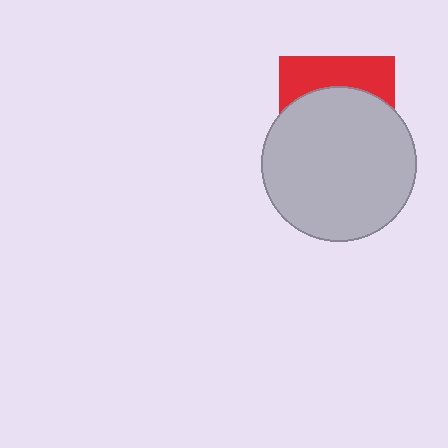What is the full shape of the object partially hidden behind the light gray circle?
The partially hidden object is a red square.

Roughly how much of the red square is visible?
A small part of it is visible (roughly 33%).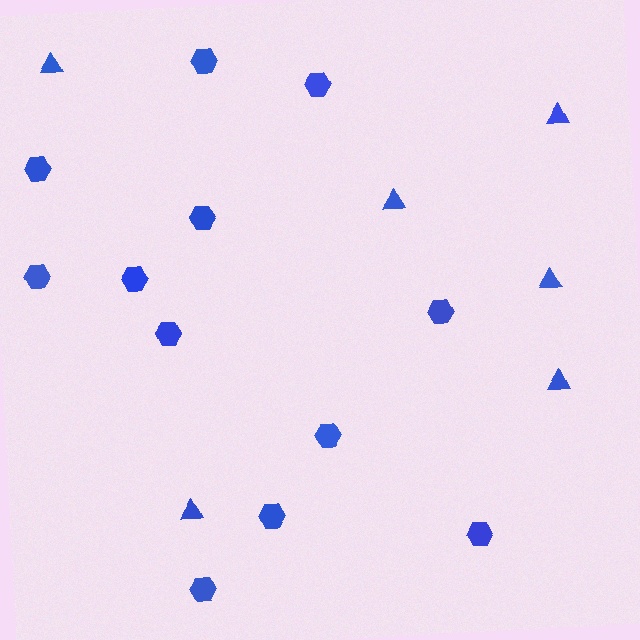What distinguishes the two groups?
There are 2 groups: one group of hexagons (12) and one group of triangles (6).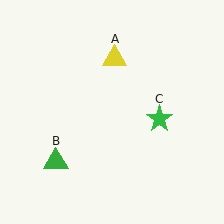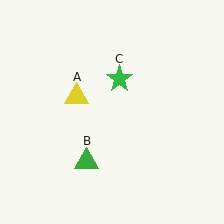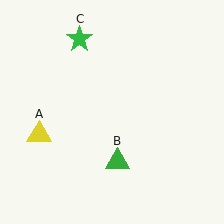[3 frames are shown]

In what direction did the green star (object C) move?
The green star (object C) moved up and to the left.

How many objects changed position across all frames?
3 objects changed position: yellow triangle (object A), green triangle (object B), green star (object C).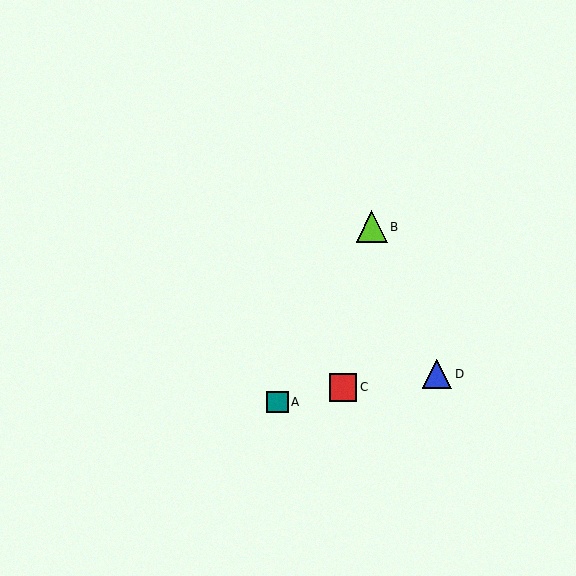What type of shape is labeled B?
Shape B is a lime triangle.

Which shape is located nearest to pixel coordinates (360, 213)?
The lime triangle (labeled B) at (372, 227) is nearest to that location.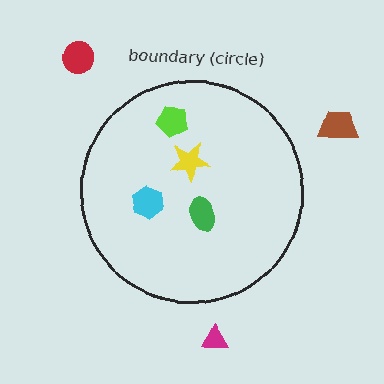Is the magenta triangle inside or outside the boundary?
Outside.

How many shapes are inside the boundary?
4 inside, 3 outside.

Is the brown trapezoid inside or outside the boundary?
Outside.